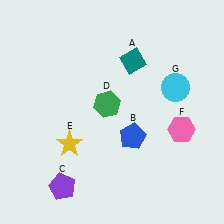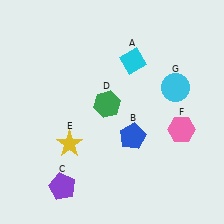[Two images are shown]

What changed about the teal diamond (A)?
In Image 1, A is teal. In Image 2, it changed to cyan.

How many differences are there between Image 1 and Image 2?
There is 1 difference between the two images.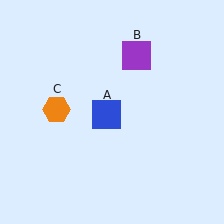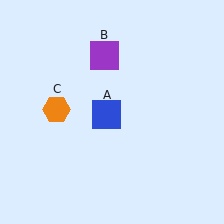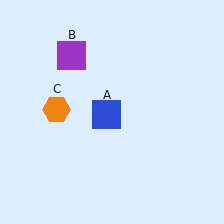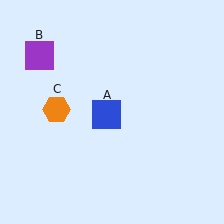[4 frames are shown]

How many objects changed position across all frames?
1 object changed position: purple square (object B).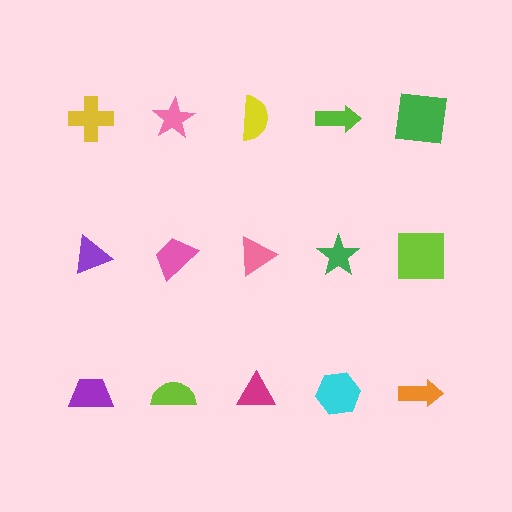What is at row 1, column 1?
A yellow cross.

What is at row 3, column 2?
A lime semicircle.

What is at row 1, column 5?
A green square.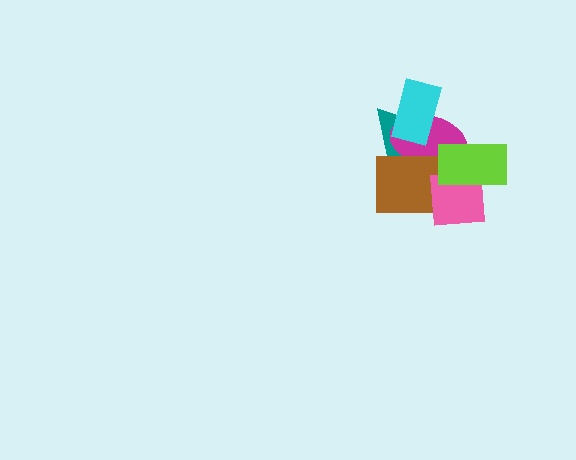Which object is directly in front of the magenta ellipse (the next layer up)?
The brown rectangle is directly in front of the magenta ellipse.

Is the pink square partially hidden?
Yes, it is partially covered by another shape.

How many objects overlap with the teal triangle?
5 objects overlap with the teal triangle.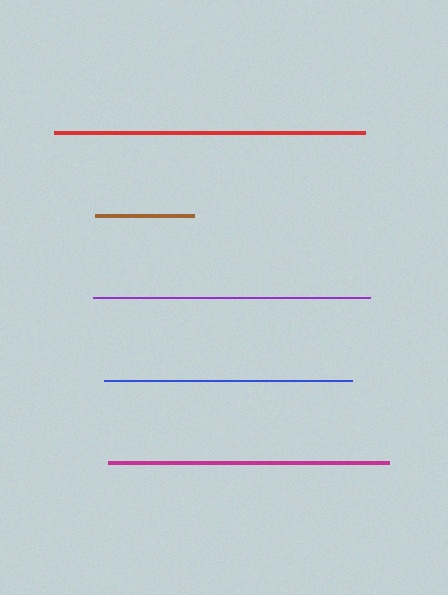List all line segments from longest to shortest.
From longest to shortest: red, magenta, purple, blue, brown.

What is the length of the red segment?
The red segment is approximately 311 pixels long.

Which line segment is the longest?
The red line is the longest at approximately 311 pixels.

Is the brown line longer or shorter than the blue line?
The blue line is longer than the brown line.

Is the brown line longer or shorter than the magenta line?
The magenta line is longer than the brown line.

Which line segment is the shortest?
The brown line is the shortest at approximately 99 pixels.